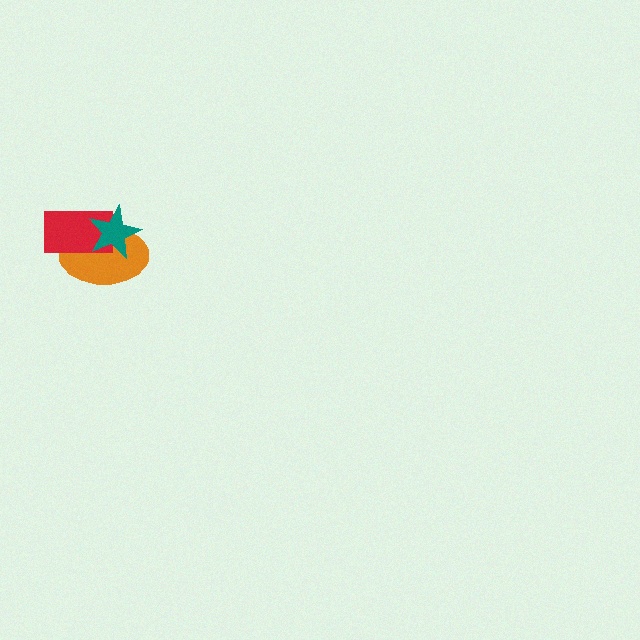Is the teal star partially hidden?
No, no other shape covers it.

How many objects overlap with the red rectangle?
2 objects overlap with the red rectangle.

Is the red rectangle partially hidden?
Yes, it is partially covered by another shape.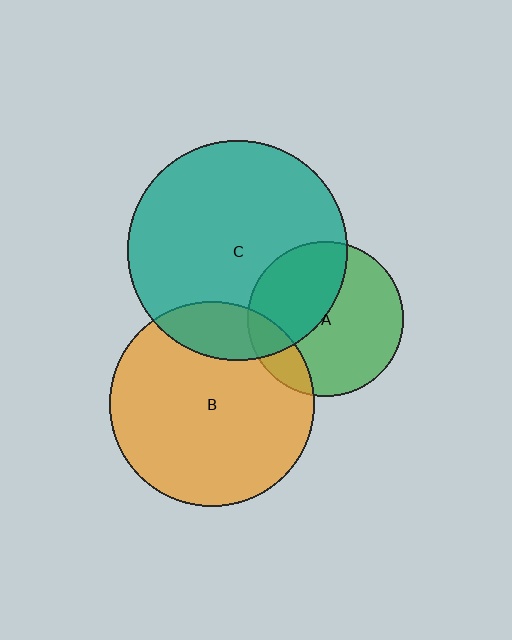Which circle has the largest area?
Circle C (teal).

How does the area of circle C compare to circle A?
Approximately 2.0 times.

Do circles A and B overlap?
Yes.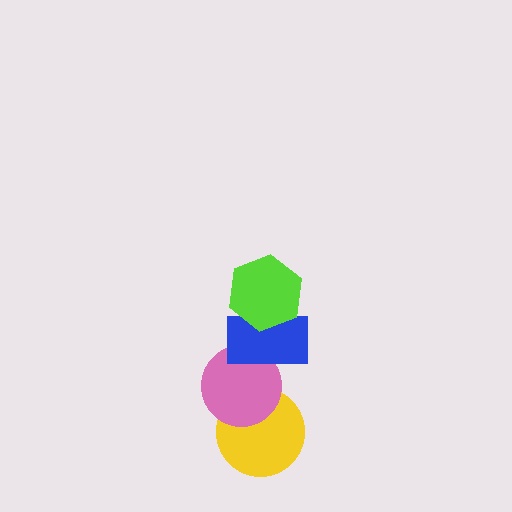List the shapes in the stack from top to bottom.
From top to bottom: the lime hexagon, the blue rectangle, the pink circle, the yellow circle.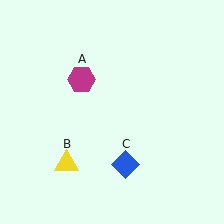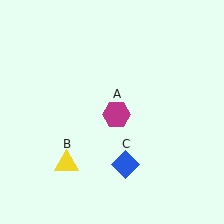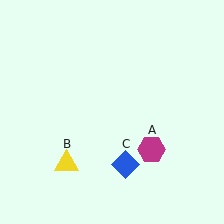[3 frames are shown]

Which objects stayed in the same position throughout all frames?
Yellow triangle (object B) and blue diamond (object C) remained stationary.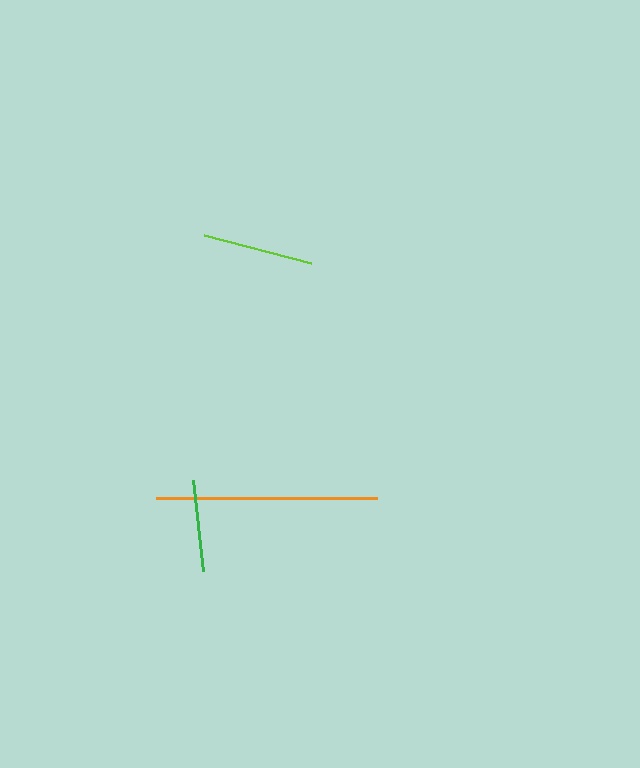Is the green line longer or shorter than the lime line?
The lime line is longer than the green line.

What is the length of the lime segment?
The lime segment is approximately 111 pixels long.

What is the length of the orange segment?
The orange segment is approximately 221 pixels long.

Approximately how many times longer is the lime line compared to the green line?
The lime line is approximately 1.2 times the length of the green line.